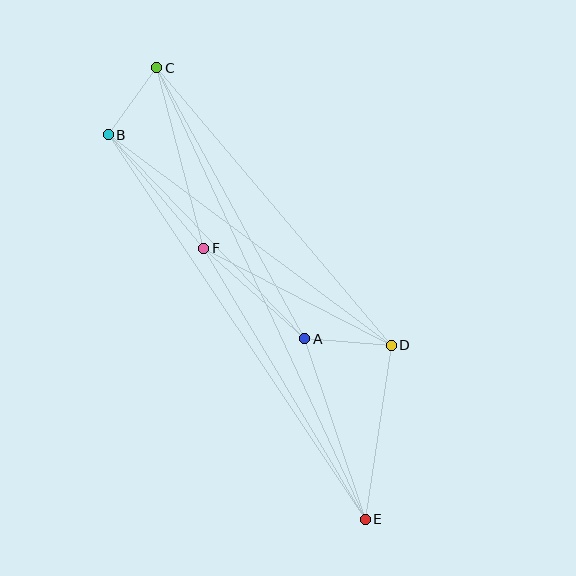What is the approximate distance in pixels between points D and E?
The distance between D and E is approximately 176 pixels.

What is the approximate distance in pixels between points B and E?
The distance between B and E is approximately 462 pixels.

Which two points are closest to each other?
Points B and C are closest to each other.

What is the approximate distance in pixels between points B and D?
The distance between B and D is approximately 352 pixels.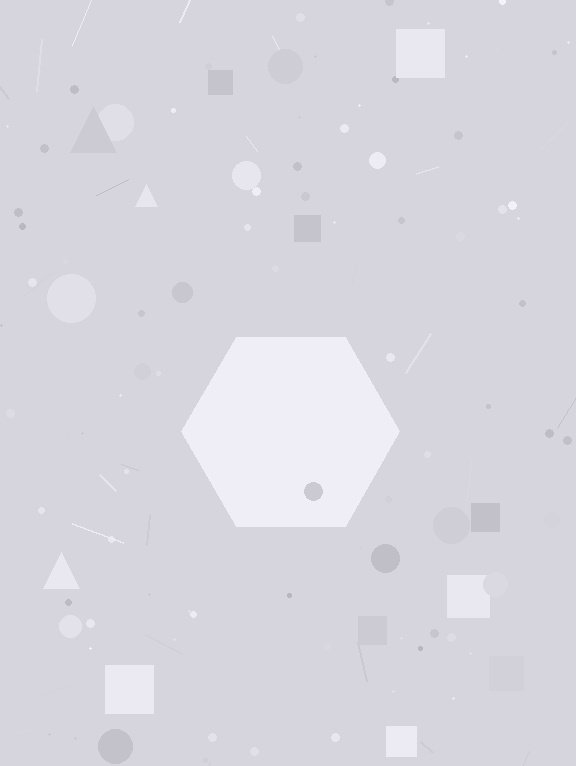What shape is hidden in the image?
A hexagon is hidden in the image.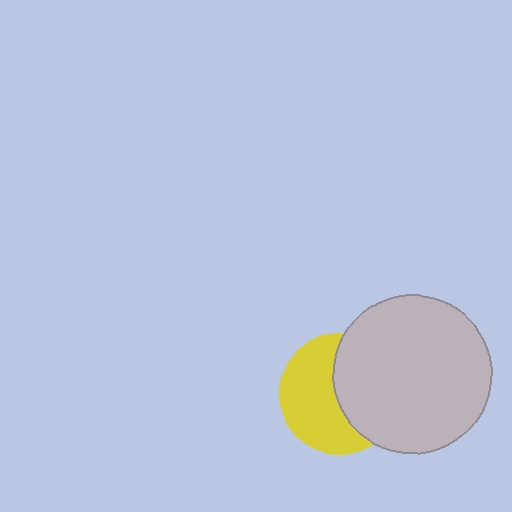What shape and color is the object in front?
The object in front is a light gray circle.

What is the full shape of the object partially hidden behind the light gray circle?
The partially hidden object is a yellow circle.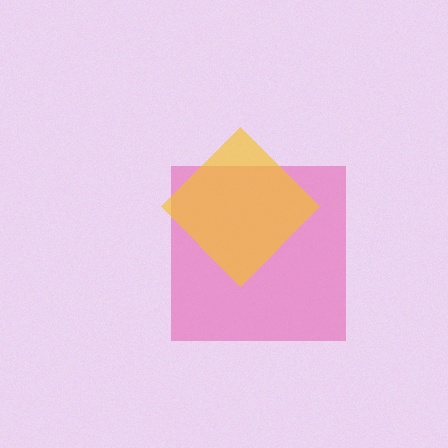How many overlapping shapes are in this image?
There are 2 overlapping shapes in the image.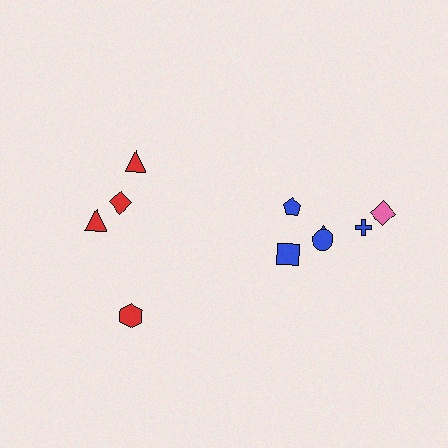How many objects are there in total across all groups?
There are 10 objects.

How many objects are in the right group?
There are 6 objects.